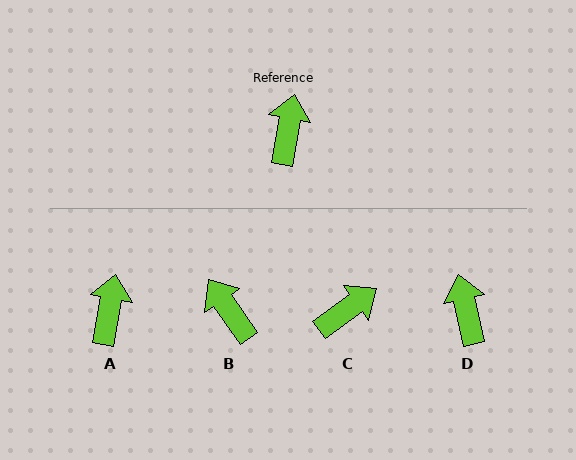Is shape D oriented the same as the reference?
No, it is off by about 23 degrees.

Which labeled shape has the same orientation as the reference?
A.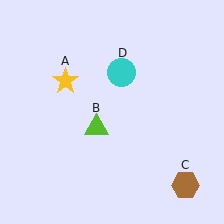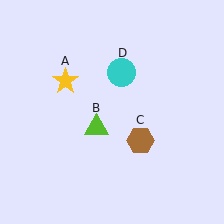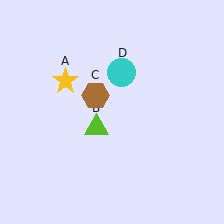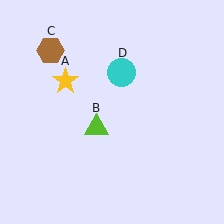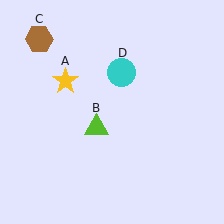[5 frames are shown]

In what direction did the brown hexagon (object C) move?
The brown hexagon (object C) moved up and to the left.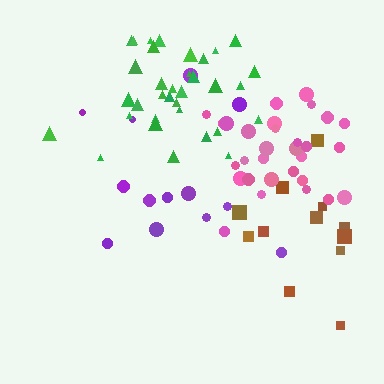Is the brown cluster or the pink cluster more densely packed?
Pink.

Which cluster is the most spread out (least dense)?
Brown.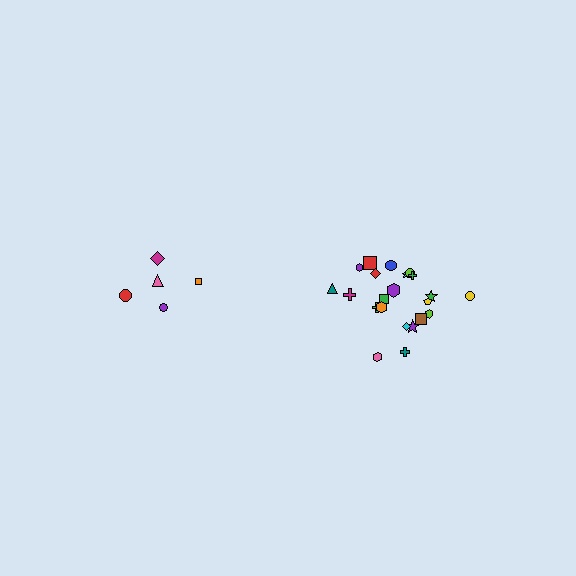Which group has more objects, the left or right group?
The right group.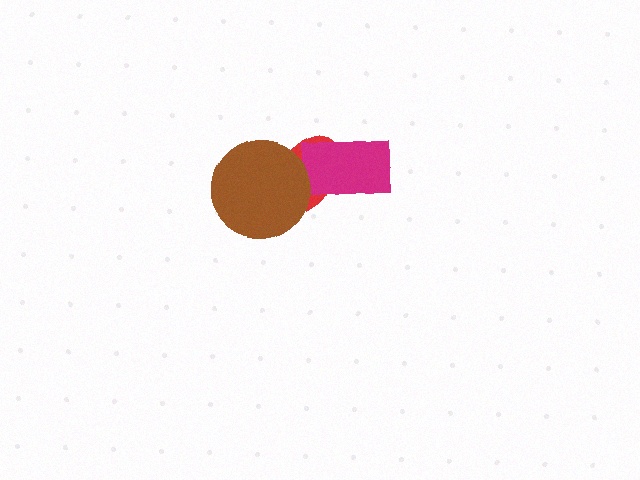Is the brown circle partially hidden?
No, no other shape covers it.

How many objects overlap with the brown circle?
1 object overlaps with the brown circle.